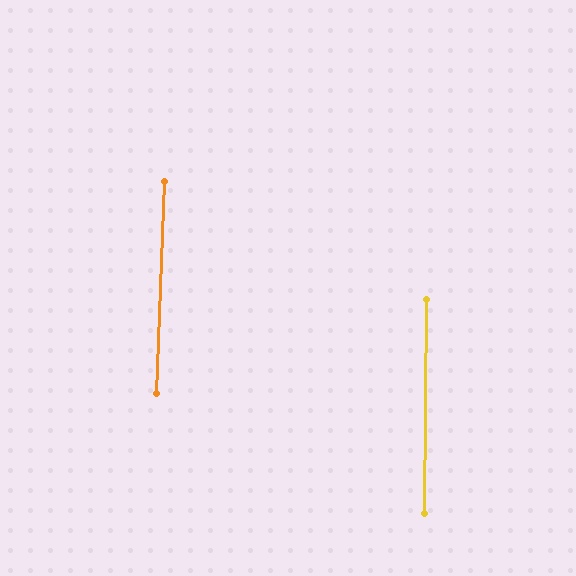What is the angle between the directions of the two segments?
Approximately 2 degrees.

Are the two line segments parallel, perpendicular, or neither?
Parallel — their directions differ by only 1.7°.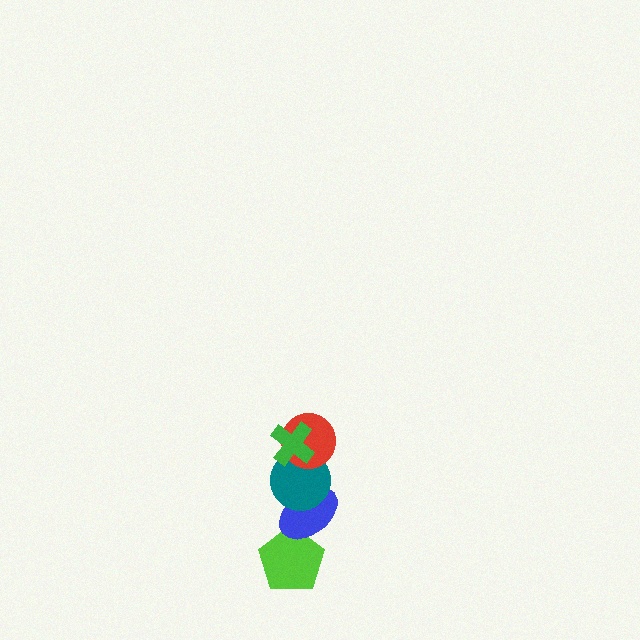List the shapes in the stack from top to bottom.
From top to bottom: the green cross, the red circle, the teal circle, the blue ellipse, the lime pentagon.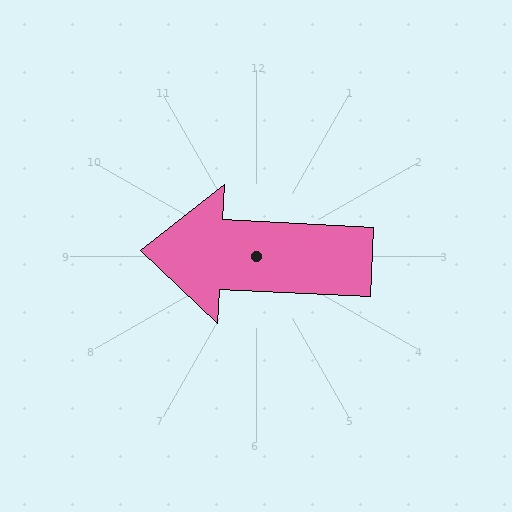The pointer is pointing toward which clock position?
Roughly 9 o'clock.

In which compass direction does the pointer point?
West.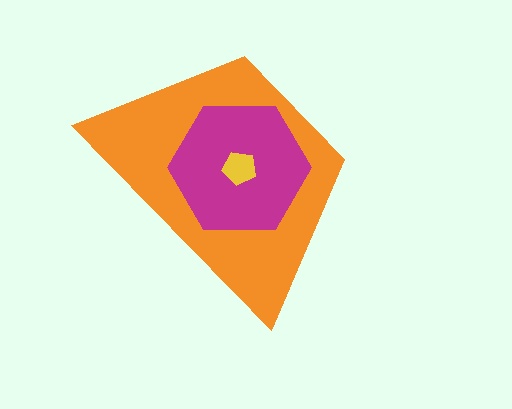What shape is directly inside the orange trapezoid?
The magenta hexagon.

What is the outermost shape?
The orange trapezoid.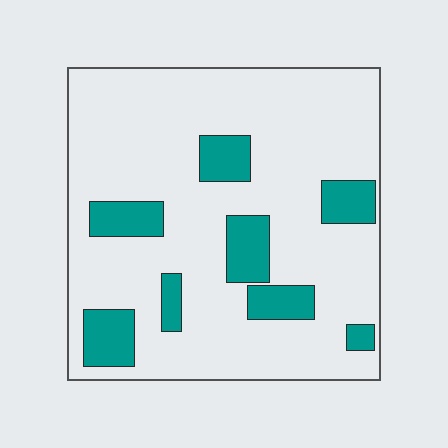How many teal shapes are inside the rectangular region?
8.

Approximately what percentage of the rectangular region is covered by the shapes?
Approximately 20%.